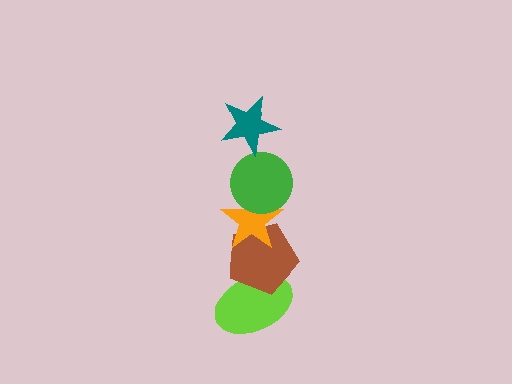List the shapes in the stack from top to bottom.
From top to bottom: the teal star, the green circle, the orange star, the brown pentagon, the lime ellipse.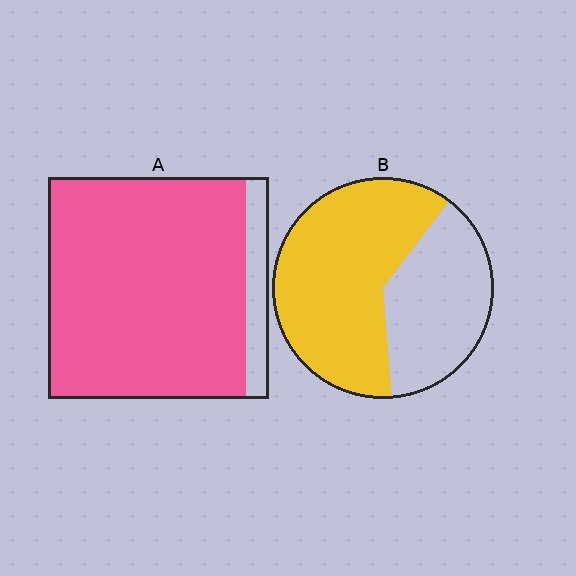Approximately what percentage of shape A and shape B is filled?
A is approximately 90% and B is approximately 60%.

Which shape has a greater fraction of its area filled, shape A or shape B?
Shape A.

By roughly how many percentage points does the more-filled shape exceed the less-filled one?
By roughly 30 percentage points (A over B).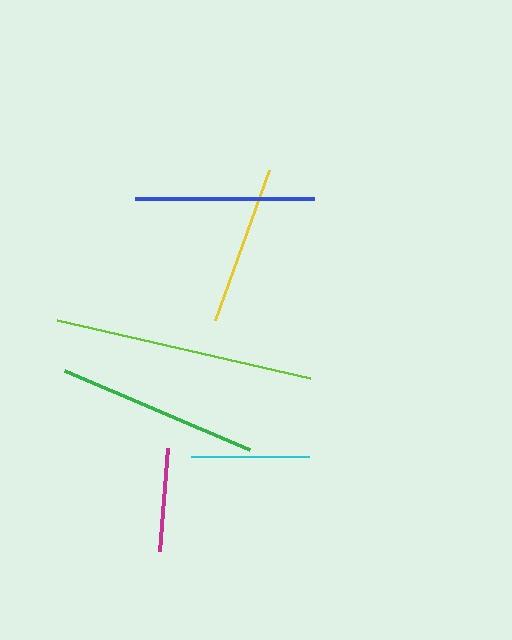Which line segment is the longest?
The lime line is the longest at approximately 260 pixels.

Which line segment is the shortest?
The magenta line is the shortest at approximately 103 pixels.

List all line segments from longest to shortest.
From longest to shortest: lime, green, blue, yellow, cyan, magenta.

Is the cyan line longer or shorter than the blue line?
The blue line is longer than the cyan line.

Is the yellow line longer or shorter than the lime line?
The lime line is longer than the yellow line.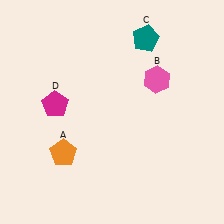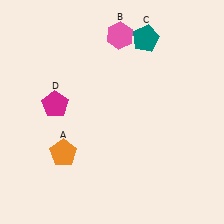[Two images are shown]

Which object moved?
The pink hexagon (B) moved up.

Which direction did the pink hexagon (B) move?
The pink hexagon (B) moved up.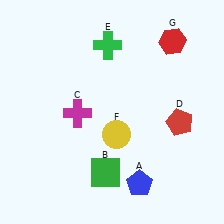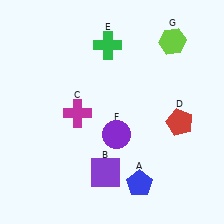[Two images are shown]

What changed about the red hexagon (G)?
In Image 1, G is red. In Image 2, it changed to lime.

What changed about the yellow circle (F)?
In Image 1, F is yellow. In Image 2, it changed to purple.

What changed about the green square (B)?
In Image 1, B is green. In Image 2, it changed to purple.